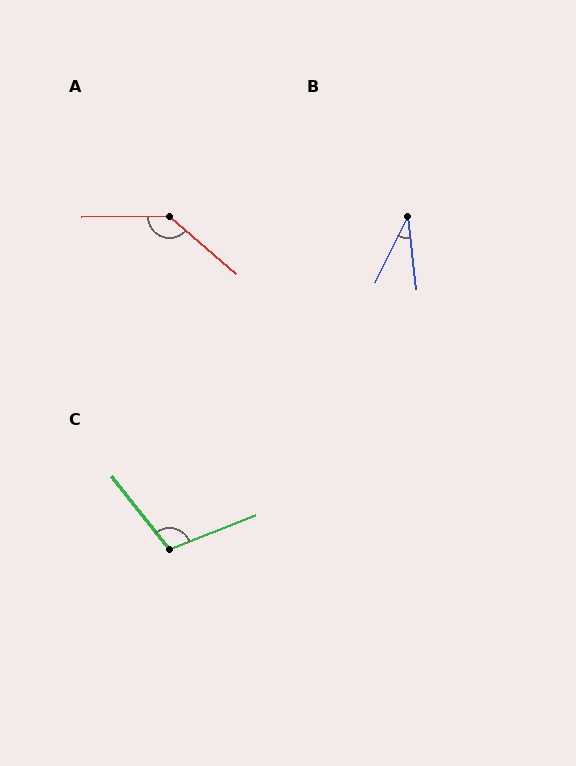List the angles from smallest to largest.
B (33°), C (107°), A (139°).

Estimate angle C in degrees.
Approximately 107 degrees.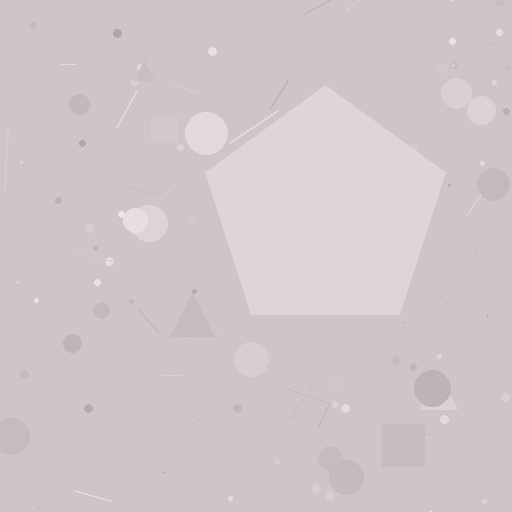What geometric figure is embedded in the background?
A pentagon is embedded in the background.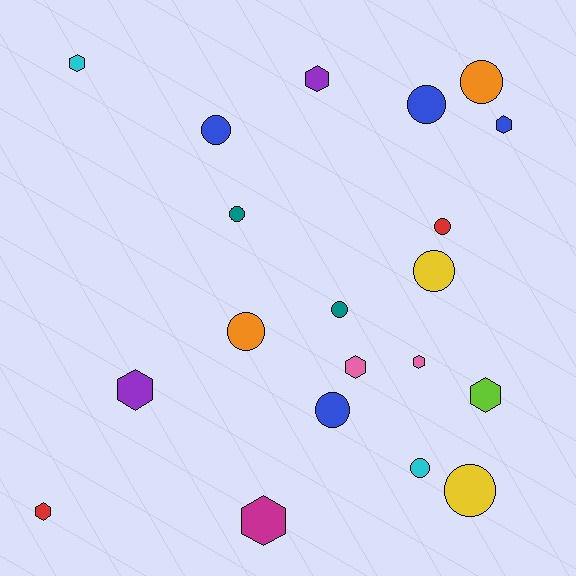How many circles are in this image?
There are 11 circles.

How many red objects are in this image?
There are 2 red objects.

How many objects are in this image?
There are 20 objects.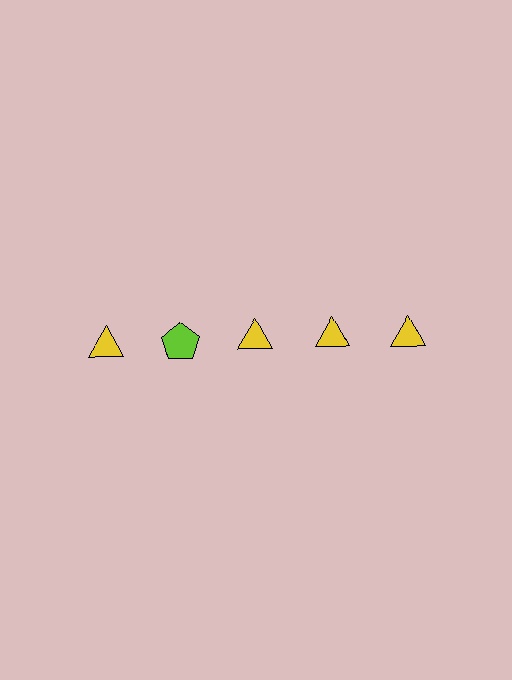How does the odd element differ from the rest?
It differs in both color (lime instead of yellow) and shape (pentagon instead of triangle).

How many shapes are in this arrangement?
There are 5 shapes arranged in a grid pattern.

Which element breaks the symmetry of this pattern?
The lime pentagon in the top row, second from left column breaks the symmetry. All other shapes are yellow triangles.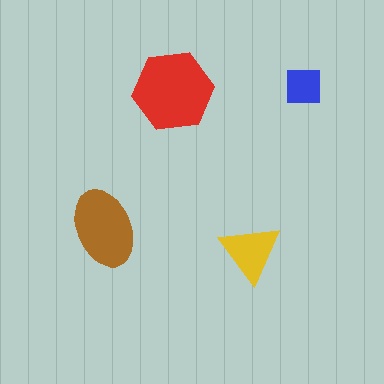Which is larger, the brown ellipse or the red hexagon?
The red hexagon.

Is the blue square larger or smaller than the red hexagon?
Smaller.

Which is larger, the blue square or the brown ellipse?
The brown ellipse.